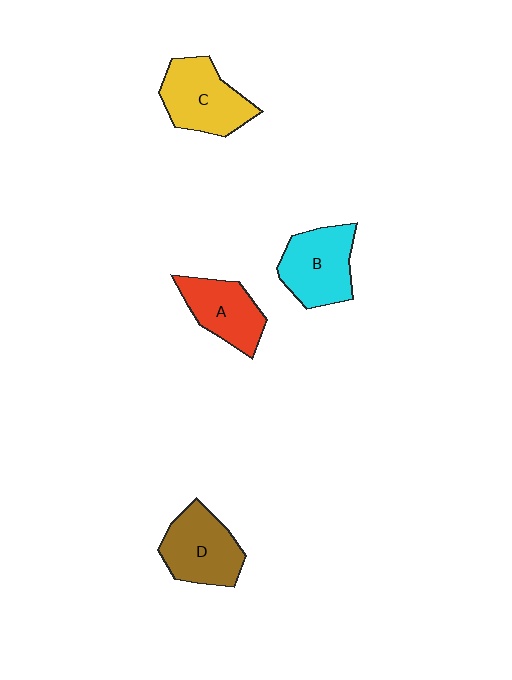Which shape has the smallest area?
Shape A (red).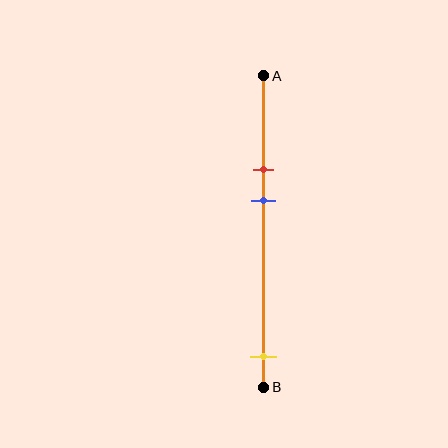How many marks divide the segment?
There are 3 marks dividing the segment.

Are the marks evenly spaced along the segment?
No, the marks are not evenly spaced.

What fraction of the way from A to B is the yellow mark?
The yellow mark is approximately 90% (0.9) of the way from A to B.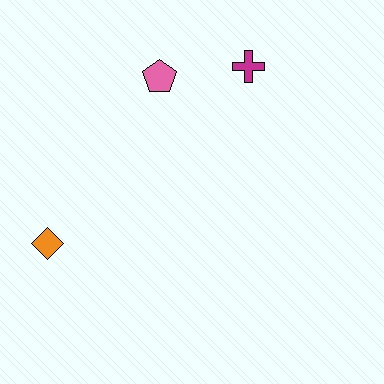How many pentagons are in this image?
There is 1 pentagon.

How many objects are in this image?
There are 3 objects.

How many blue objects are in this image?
There are no blue objects.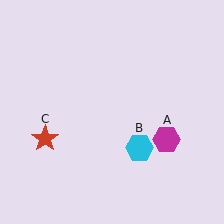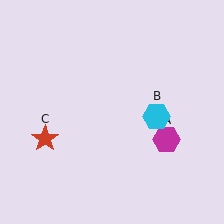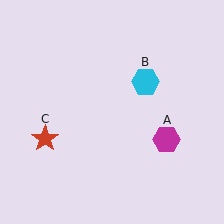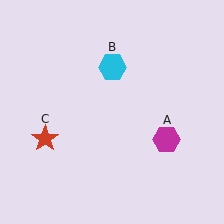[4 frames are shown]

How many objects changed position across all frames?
1 object changed position: cyan hexagon (object B).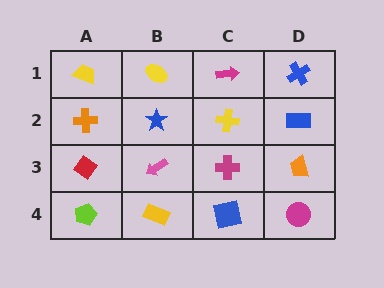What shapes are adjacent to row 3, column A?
An orange cross (row 2, column A), a lime pentagon (row 4, column A), a pink arrow (row 3, column B).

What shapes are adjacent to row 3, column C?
A yellow cross (row 2, column C), a blue square (row 4, column C), a pink arrow (row 3, column B), an orange trapezoid (row 3, column D).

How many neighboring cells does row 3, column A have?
3.